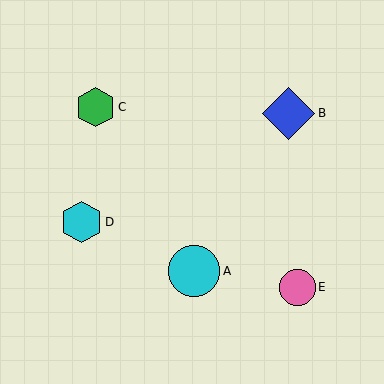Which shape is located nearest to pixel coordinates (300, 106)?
The blue diamond (labeled B) at (289, 113) is nearest to that location.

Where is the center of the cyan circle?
The center of the cyan circle is at (194, 271).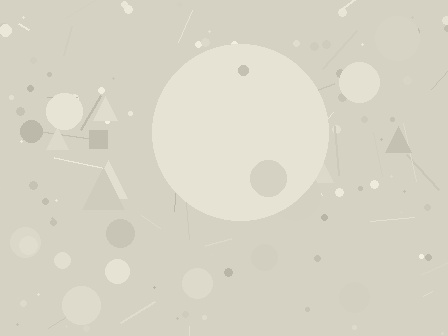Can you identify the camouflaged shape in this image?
The camouflaged shape is a circle.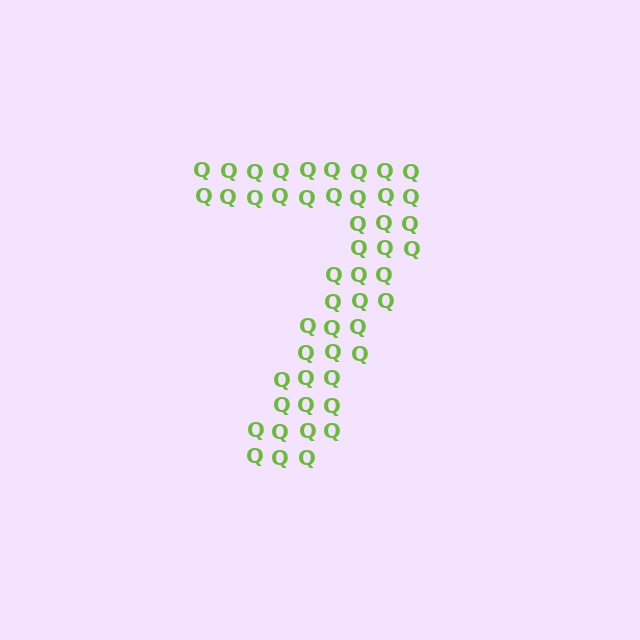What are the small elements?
The small elements are letter Q's.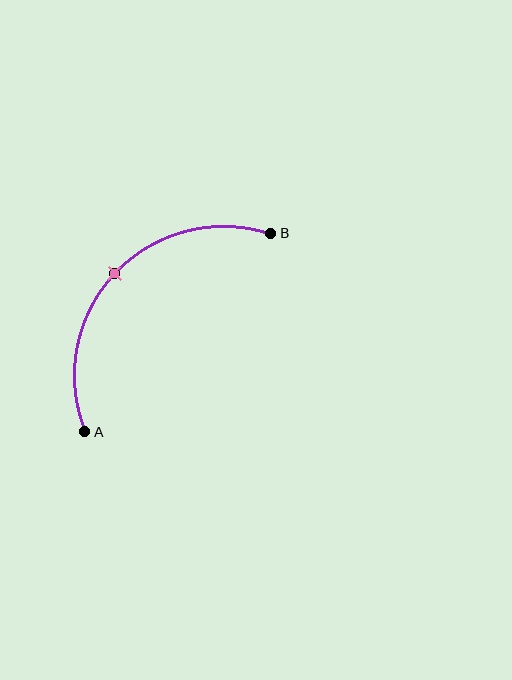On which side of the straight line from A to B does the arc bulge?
The arc bulges above and to the left of the straight line connecting A and B.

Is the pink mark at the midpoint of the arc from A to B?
Yes. The pink mark lies on the arc at equal arc-length from both A and B — it is the arc midpoint.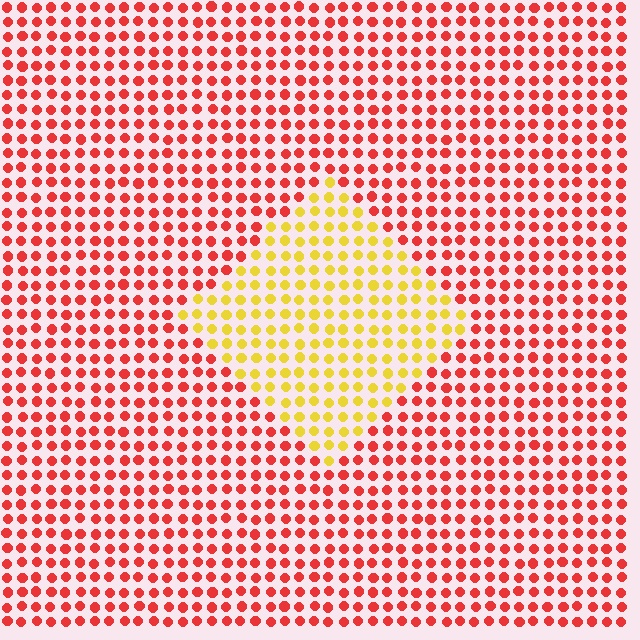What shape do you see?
I see a diamond.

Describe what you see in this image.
The image is filled with small red elements in a uniform arrangement. A diamond-shaped region is visible where the elements are tinted to a slightly different hue, forming a subtle color boundary.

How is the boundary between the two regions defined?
The boundary is defined purely by a slight shift in hue (about 55 degrees). Spacing, size, and orientation are identical on both sides.